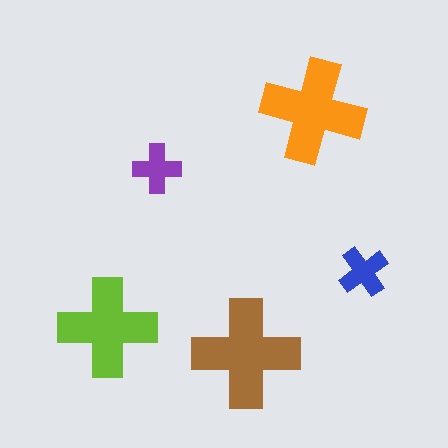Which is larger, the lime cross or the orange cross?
The orange one.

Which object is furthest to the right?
The blue cross is rightmost.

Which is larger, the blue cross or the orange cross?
The orange one.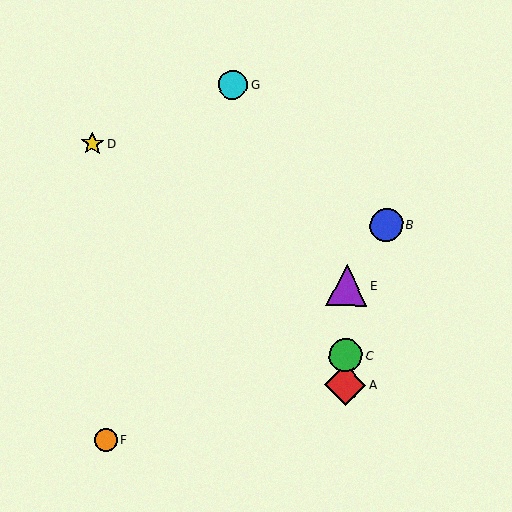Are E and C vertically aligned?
Yes, both are at x≈347.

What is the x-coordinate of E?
Object E is at x≈347.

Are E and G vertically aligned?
No, E is at x≈347 and G is at x≈233.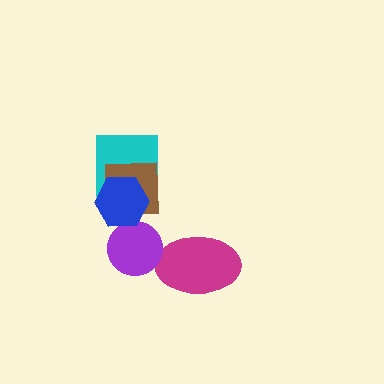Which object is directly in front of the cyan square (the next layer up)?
The brown square is directly in front of the cyan square.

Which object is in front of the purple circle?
The blue hexagon is in front of the purple circle.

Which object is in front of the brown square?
The blue hexagon is in front of the brown square.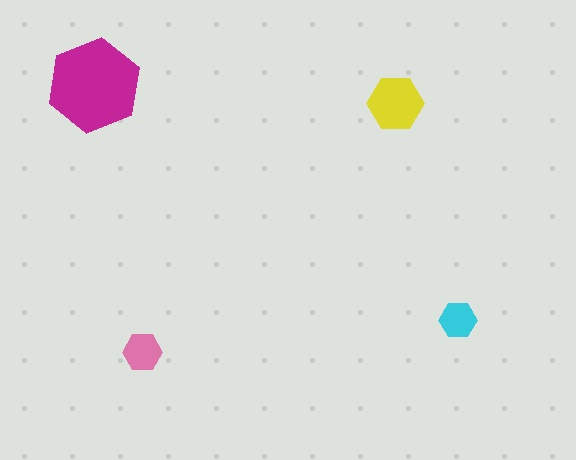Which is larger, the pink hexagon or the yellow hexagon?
The yellow one.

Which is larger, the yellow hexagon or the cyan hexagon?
The yellow one.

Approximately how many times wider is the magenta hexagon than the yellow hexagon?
About 1.5 times wider.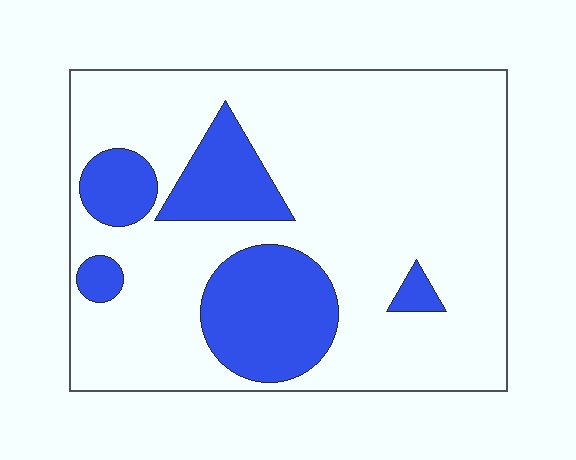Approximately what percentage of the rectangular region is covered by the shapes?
Approximately 25%.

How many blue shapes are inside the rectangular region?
5.